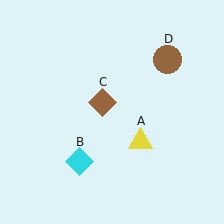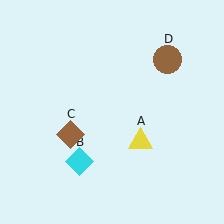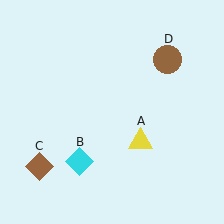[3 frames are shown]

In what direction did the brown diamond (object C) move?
The brown diamond (object C) moved down and to the left.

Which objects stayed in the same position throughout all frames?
Yellow triangle (object A) and cyan diamond (object B) and brown circle (object D) remained stationary.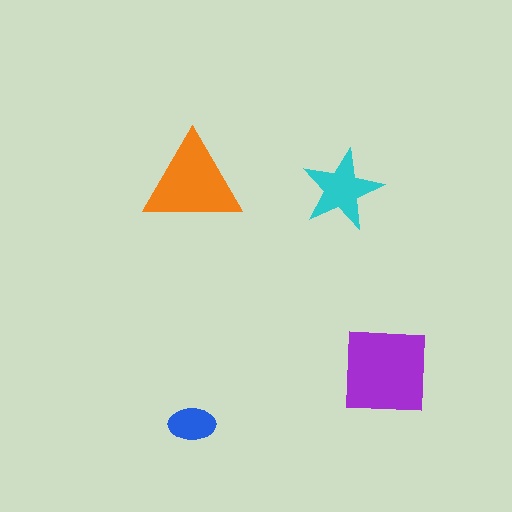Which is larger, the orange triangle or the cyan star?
The orange triangle.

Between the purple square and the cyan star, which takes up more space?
The purple square.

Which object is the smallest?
The blue ellipse.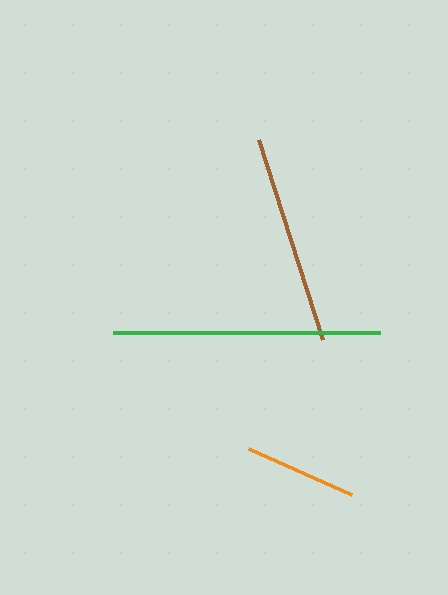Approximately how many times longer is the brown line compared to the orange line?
The brown line is approximately 1.9 times the length of the orange line.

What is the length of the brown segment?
The brown segment is approximately 210 pixels long.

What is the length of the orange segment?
The orange segment is approximately 113 pixels long.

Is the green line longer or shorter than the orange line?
The green line is longer than the orange line.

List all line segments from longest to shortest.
From longest to shortest: green, brown, orange.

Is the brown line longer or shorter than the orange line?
The brown line is longer than the orange line.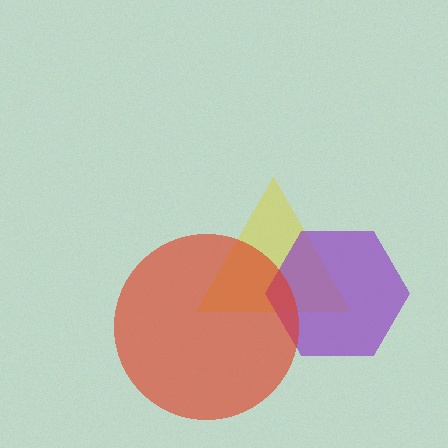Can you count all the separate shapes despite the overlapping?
Yes, there are 3 separate shapes.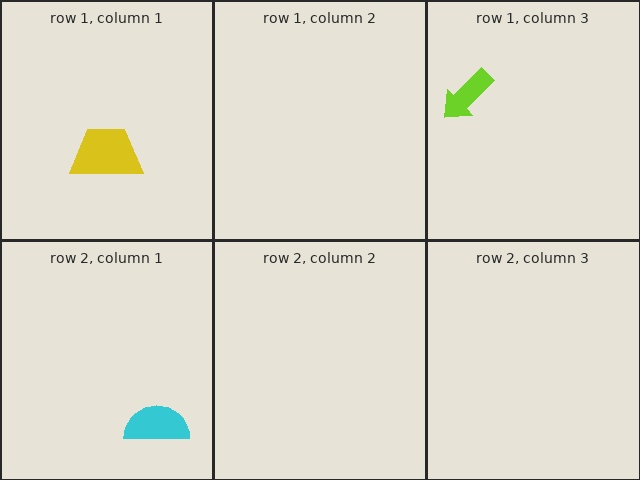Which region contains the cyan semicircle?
The row 2, column 1 region.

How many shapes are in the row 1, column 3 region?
1.